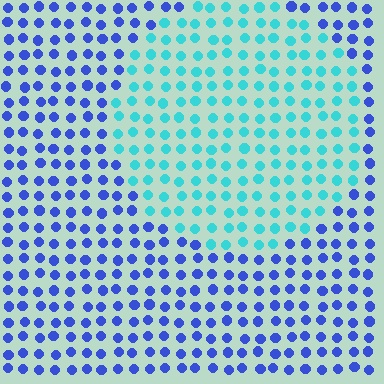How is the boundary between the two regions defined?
The boundary is defined purely by a slight shift in hue (about 51 degrees). Spacing, size, and orientation are identical on both sides.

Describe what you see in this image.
The image is filled with small blue elements in a uniform arrangement. A circle-shaped region is visible where the elements are tinted to a slightly different hue, forming a subtle color boundary.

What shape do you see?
I see a circle.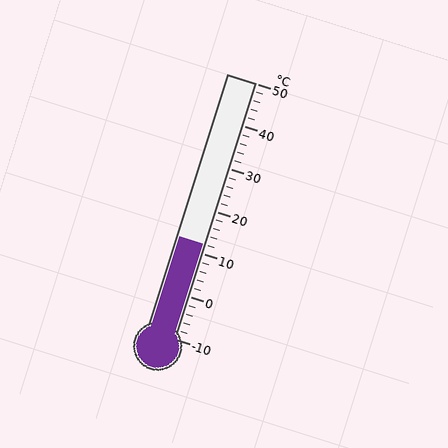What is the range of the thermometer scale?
The thermometer scale ranges from -10°C to 50°C.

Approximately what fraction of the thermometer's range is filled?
The thermometer is filled to approximately 35% of its range.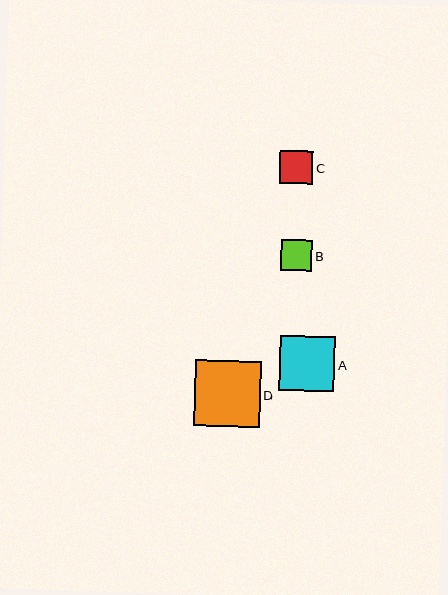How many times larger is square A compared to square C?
Square A is approximately 1.7 times the size of square C.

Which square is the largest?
Square D is the largest with a size of approximately 66 pixels.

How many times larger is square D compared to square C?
Square D is approximately 2.0 times the size of square C.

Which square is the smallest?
Square B is the smallest with a size of approximately 31 pixels.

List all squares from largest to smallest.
From largest to smallest: D, A, C, B.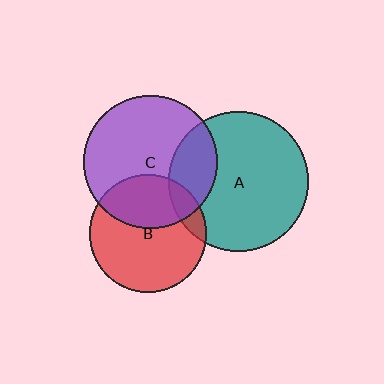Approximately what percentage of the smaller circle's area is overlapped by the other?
Approximately 25%.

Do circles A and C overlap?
Yes.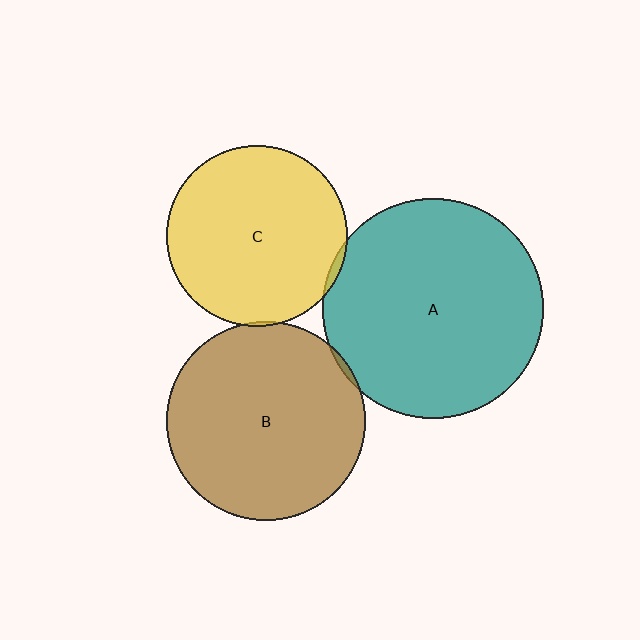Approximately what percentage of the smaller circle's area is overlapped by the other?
Approximately 5%.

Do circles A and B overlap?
Yes.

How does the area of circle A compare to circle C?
Approximately 1.5 times.